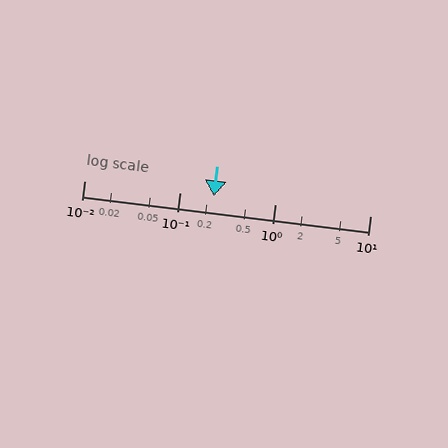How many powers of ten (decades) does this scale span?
The scale spans 3 decades, from 0.01 to 10.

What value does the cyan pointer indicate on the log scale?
The pointer indicates approximately 0.23.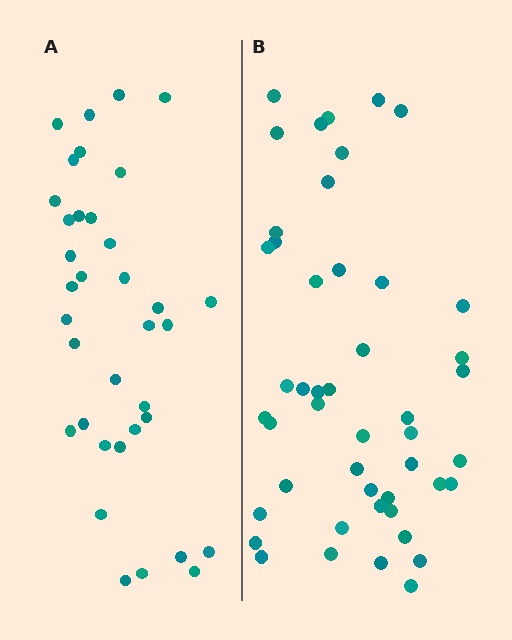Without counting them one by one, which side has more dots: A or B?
Region B (the right region) has more dots.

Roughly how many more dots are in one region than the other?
Region B has roughly 12 or so more dots than region A.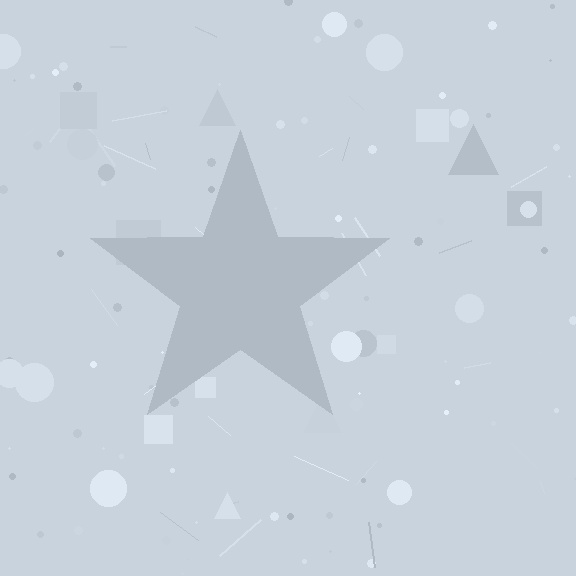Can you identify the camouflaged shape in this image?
The camouflaged shape is a star.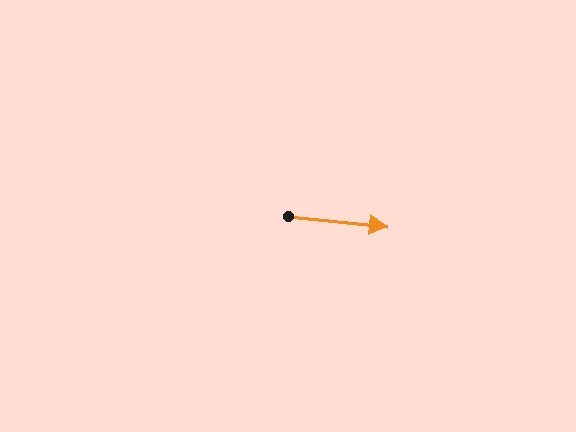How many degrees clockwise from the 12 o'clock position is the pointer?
Approximately 96 degrees.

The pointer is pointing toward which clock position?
Roughly 3 o'clock.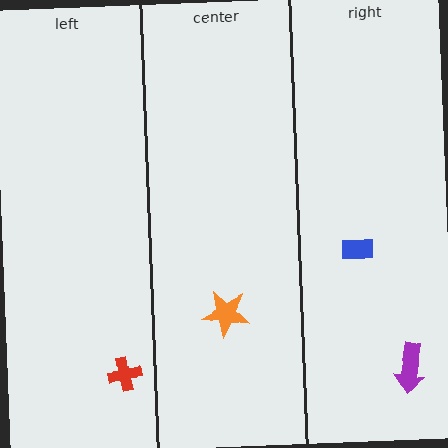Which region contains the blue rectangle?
The right region.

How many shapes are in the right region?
2.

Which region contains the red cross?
The left region.